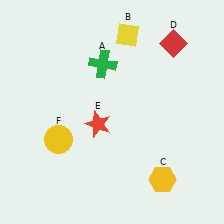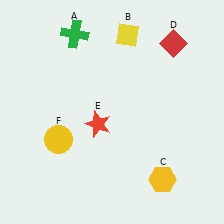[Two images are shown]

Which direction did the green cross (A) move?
The green cross (A) moved up.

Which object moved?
The green cross (A) moved up.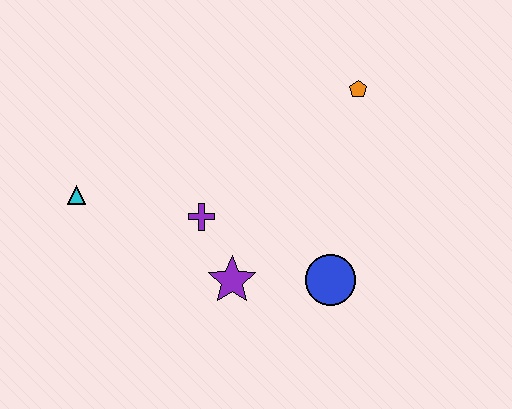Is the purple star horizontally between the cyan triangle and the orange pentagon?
Yes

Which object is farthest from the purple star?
The orange pentagon is farthest from the purple star.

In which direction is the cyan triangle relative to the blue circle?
The cyan triangle is to the left of the blue circle.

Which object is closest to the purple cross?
The purple star is closest to the purple cross.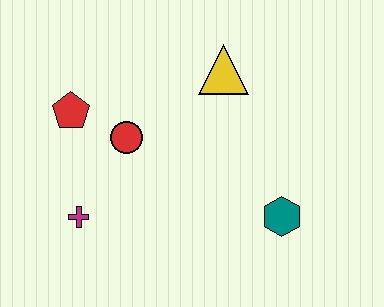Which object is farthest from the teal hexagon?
The red pentagon is farthest from the teal hexagon.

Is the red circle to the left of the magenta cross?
No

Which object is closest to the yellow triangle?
The red circle is closest to the yellow triangle.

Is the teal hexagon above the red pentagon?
No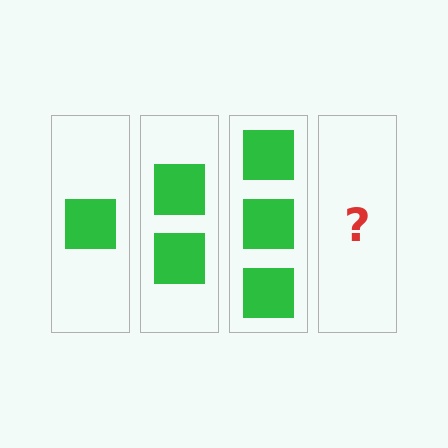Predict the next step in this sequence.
The next step is 4 squares.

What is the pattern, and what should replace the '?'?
The pattern is that each step adds one more square. The '?' should be 4 squares.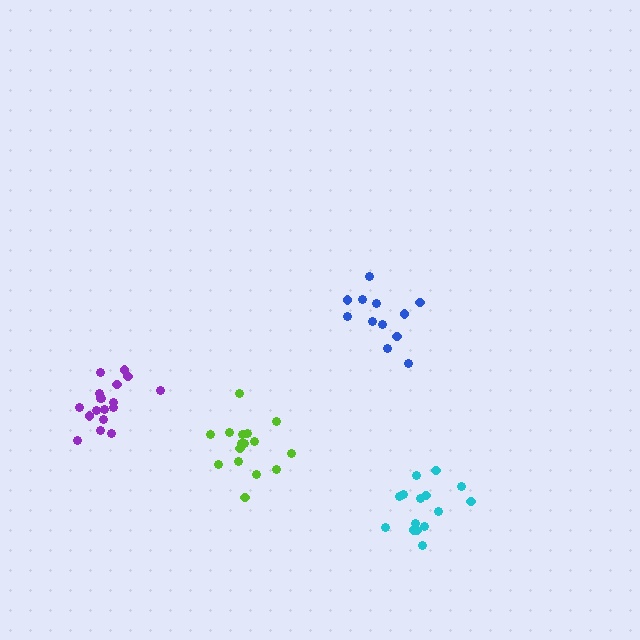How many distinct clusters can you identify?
There are 4 distinct clusters.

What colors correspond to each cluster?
The clusters are colored: lime, blue, cyan, purple.